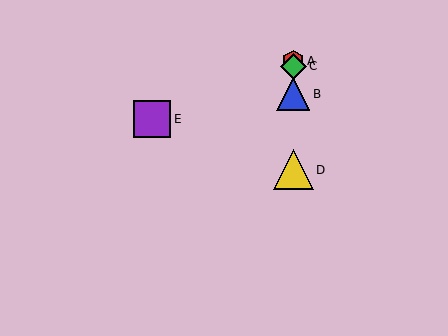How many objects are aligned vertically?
4 objects (A, B, C, D) are aligned vertically.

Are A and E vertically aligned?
No, A is at x≈293 and E is at x≈152.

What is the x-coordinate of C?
Object C is at x≈293.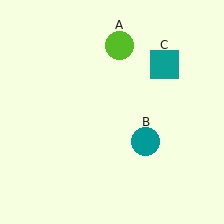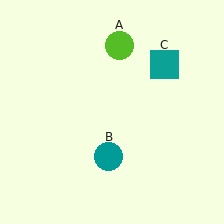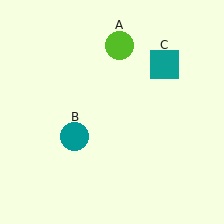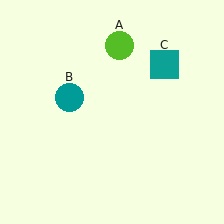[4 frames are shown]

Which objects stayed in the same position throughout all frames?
Lime circle (object A) and teal square (object C) remained stationary.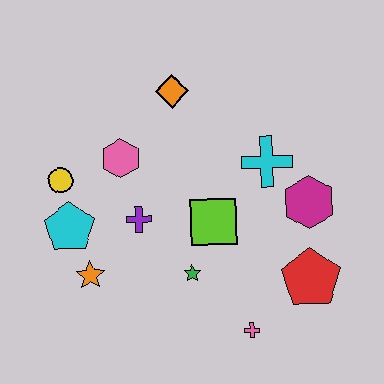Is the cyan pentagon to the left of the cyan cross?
Yes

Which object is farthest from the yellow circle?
The red pentagon is farthest from the yellow circle.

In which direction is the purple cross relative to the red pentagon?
The purple cross is to the left of the red pentagon.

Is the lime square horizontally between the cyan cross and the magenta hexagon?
No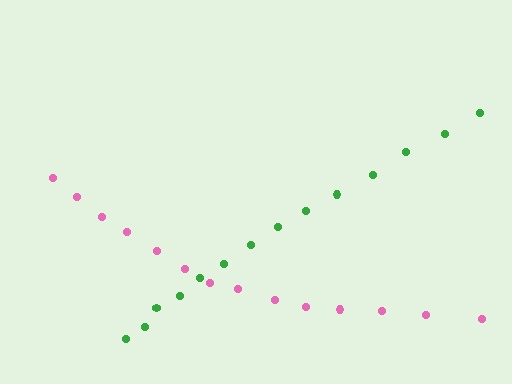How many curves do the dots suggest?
There are 2 distinct paths.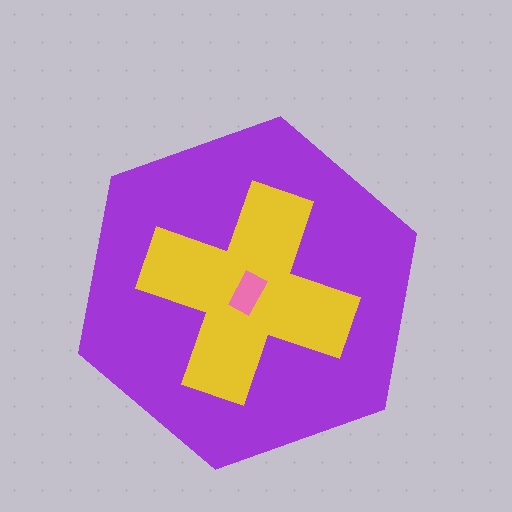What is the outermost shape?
The purple hexagon.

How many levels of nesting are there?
3.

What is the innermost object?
The pink rectangle.